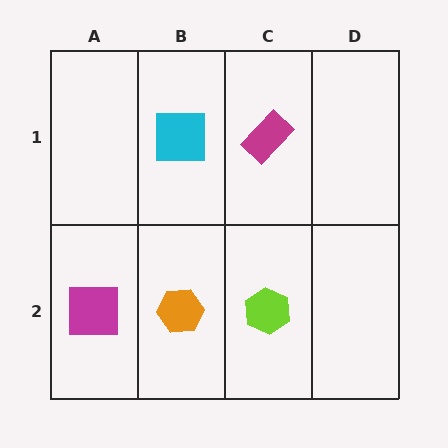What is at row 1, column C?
A magenta rectangle.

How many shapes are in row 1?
2 shapes.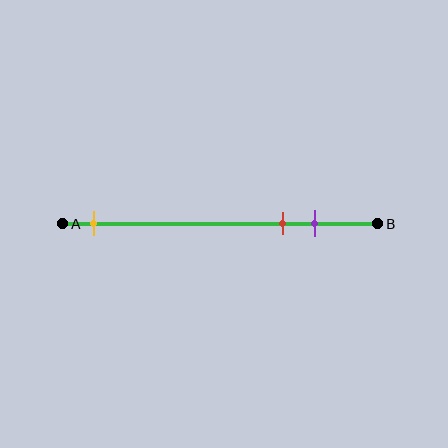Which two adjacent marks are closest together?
The red and purple marks are the closest adjacent pair.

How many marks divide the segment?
There are 3 marks dividing the segment.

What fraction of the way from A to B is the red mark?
The red mark is approximately 70% (0.7) of the way from A to B.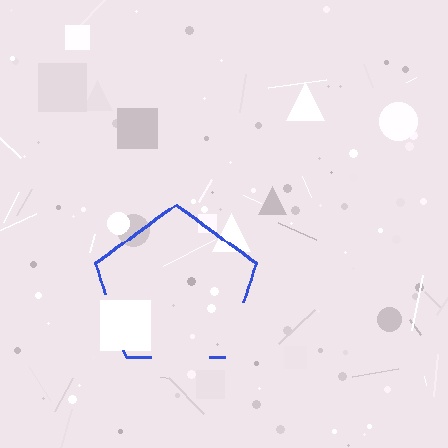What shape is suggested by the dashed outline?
The dashed outline suggests a pentagon.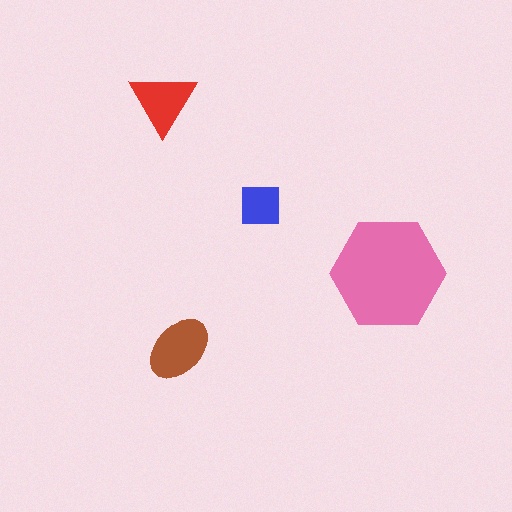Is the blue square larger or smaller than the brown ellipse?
Smaller.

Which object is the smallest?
The blue square.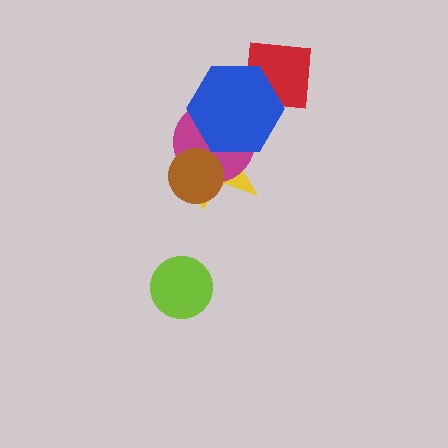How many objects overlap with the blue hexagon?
3 objects overlap with the blue hexagon.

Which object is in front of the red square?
The blue hexagon is in front of the red square.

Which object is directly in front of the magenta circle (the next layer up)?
The brown circle is directly in front of the magenta circle.